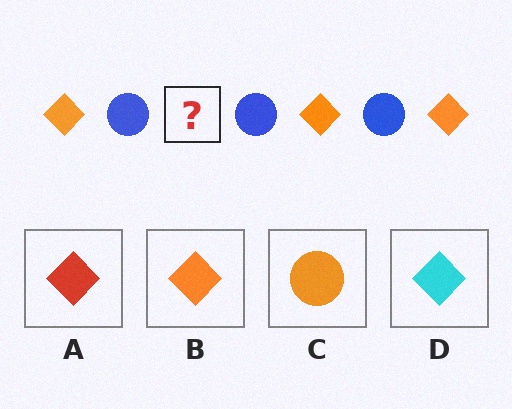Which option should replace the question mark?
Option B.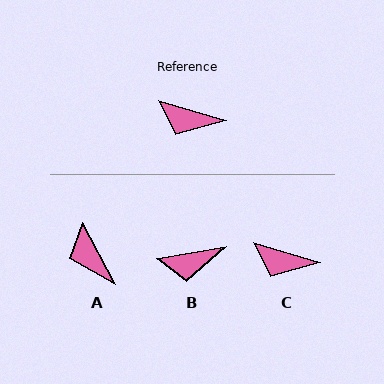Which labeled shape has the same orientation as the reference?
C.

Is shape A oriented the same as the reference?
No, it is off by about 44 degrees.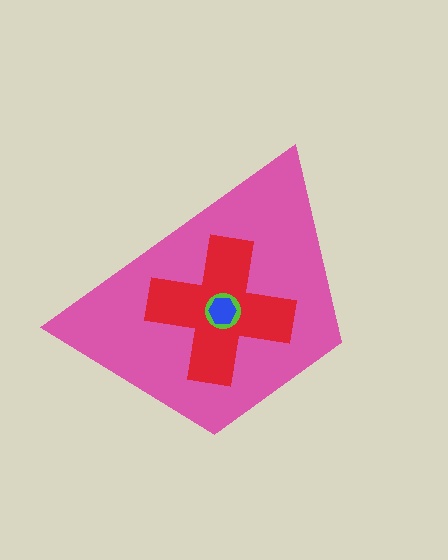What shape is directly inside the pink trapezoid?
The red cross.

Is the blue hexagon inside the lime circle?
Yes.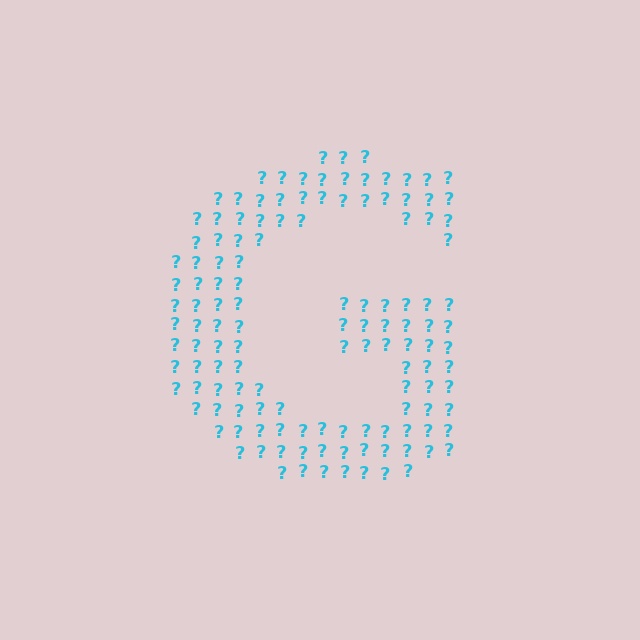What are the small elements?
The small elements are question marks.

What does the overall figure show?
The overall figure shows the letter G.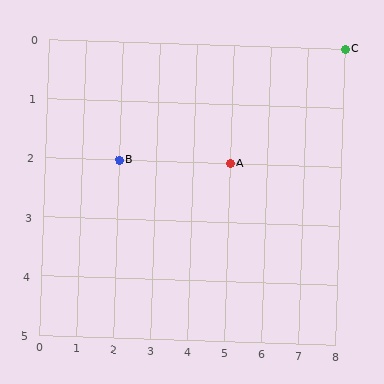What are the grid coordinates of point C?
Point C is at grid coordinates (8, 0).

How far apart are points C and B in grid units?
Points C and B are 6 columns and 2 rows apart (about 6.3 grid units diagonally).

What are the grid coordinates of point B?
Point B is at grid coordinates (2, 2).